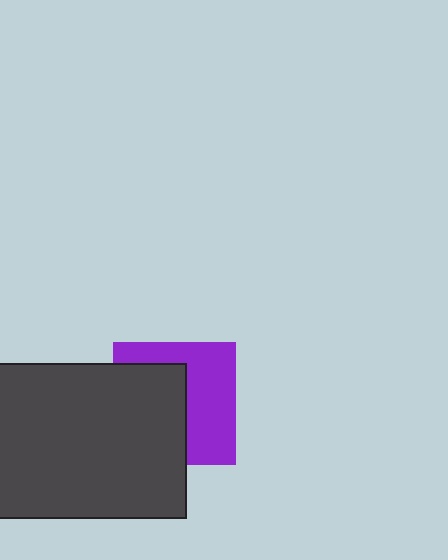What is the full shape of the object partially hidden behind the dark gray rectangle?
The partially hidden object is a purple square.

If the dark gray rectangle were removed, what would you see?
You would see the complete purple square.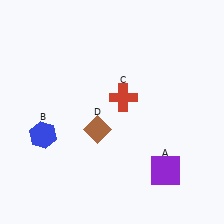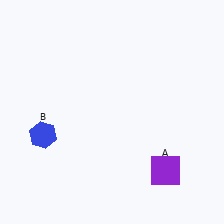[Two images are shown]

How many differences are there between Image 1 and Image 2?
There are 2 differences between the two images.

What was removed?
The brown diamond (D), the red cross (C) were removed in Image 2.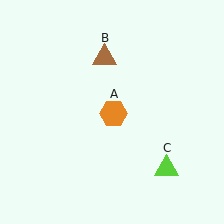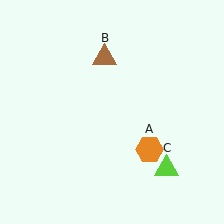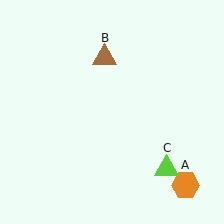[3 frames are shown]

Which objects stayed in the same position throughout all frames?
Brown triangle (object B) and lime triangle (object C) remained stationary.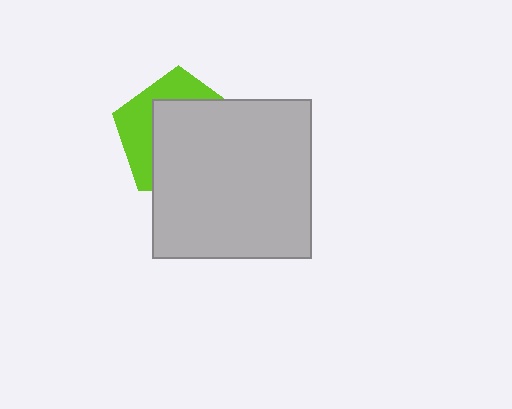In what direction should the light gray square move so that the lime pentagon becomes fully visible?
The light gray square should move toward the lower-right. That is the shortest direction to clear the overlap and leave the lime pentagon fully visible.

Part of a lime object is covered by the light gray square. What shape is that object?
It is a pentagon.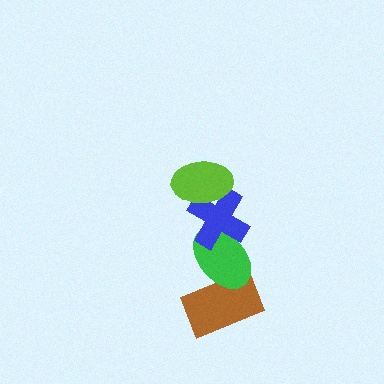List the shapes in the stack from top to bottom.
From top to bottom: the lime ellipse, the blue cross, the green ellipse, the brown rectangle.